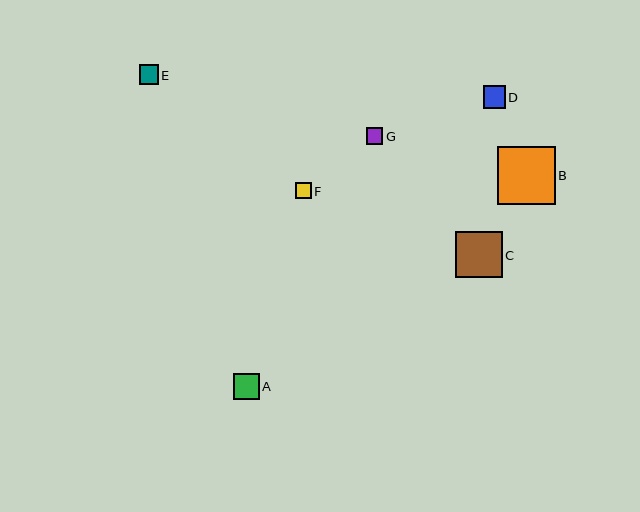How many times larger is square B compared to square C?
Square B is approximately 1.3 times the size of square C.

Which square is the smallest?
Square F is the smallest with a size of approximately 16 pixels.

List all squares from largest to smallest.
From largest to smallest: B, C, A, D, E, G, F.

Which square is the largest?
Square B is the largest with a size of approximately 58 pixels.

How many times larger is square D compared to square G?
Square D is approximately 1.3 times the size of square G.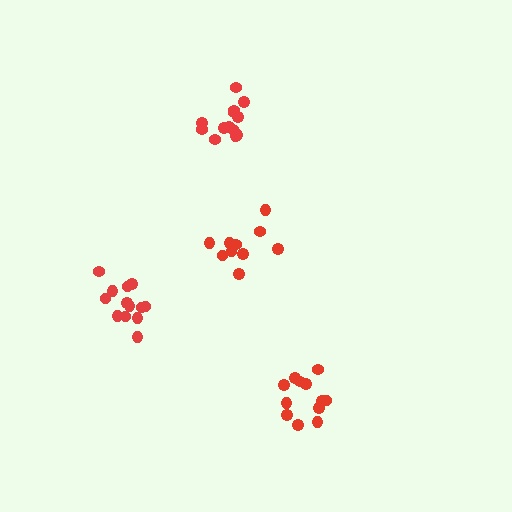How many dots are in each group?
Group 1: 13 dots, Group 2: 13 dots, Group 3: 12 dots, Group 4: 10 dots (48 total).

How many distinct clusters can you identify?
There are 4 distinct clusters.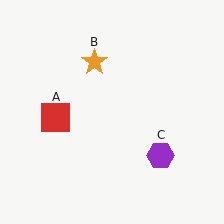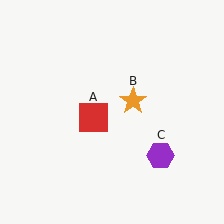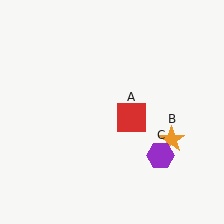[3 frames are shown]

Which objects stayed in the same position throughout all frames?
Purple hexagon (object C) remained stationary.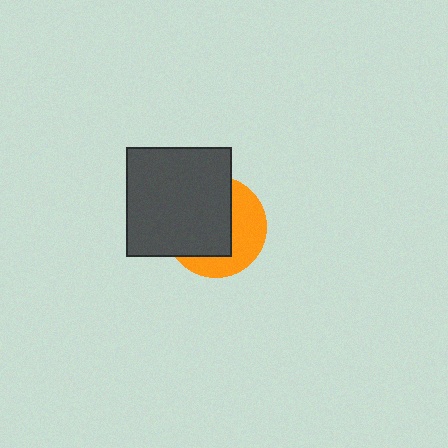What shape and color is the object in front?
The object in front is a dark gray rectangle.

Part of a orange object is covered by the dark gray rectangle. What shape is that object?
It is a circle.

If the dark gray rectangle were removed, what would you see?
You would see the complete orange circle.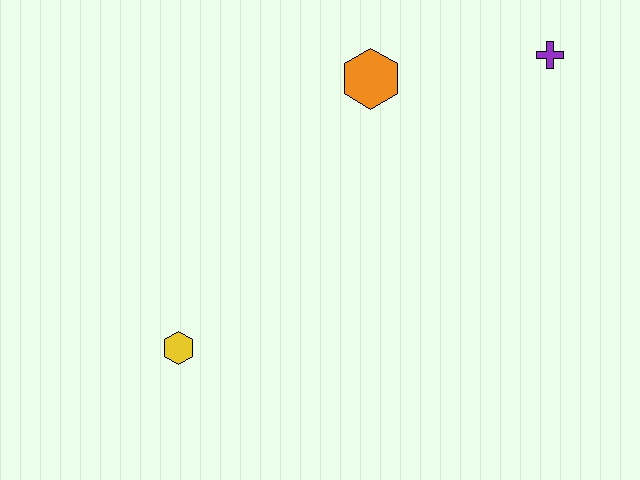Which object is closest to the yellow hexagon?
The orange hexagon is closest to the yellow hexagon.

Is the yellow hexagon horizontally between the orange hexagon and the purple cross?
No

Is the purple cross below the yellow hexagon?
No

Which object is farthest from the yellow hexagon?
The purple cross is farthest from the yellow hexagon.